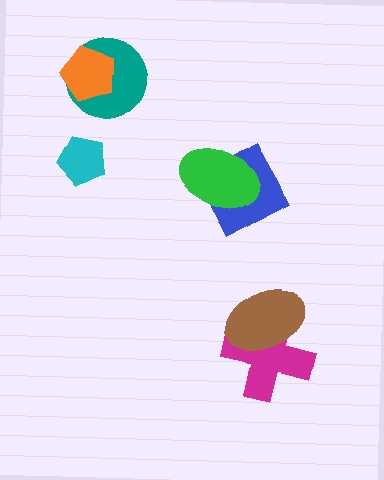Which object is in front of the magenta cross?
The brown ellipse is in front of the magenta cross.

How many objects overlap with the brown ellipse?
1 object overlaps with the brown ellipse.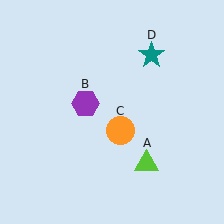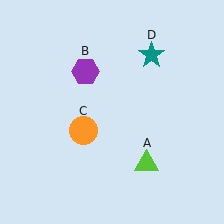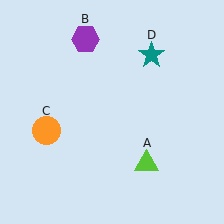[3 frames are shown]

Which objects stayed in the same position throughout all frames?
Lime triangle (object A) and teal star (object D) remained stationary.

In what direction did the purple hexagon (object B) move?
The purple hexagon (object B) moved up.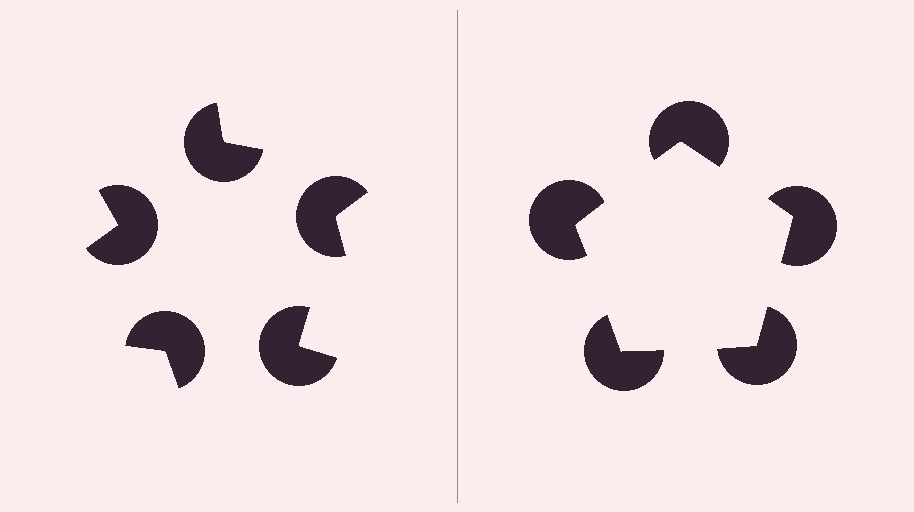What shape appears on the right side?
An illusory pentagon.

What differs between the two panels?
The pac-man discs are positioned identically on both sides; only the wedge orientations differ. On the right they align to a pentagon; on the left they are misaligned.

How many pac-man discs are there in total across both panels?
10 — 5 on each side.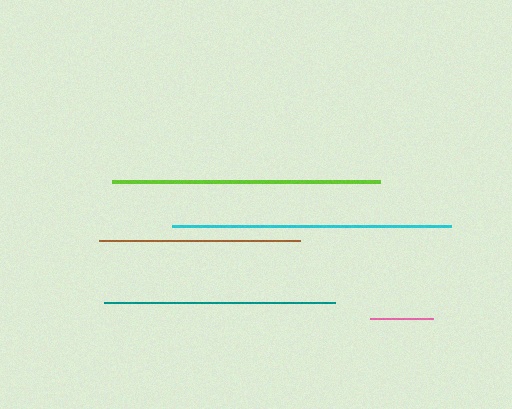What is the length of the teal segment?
The teal segment is approximately 231 pixels long.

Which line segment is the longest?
The cyan line is the longest at approximately 279 pixels.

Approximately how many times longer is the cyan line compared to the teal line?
The cyan line is approximately 1.2 times the length of the teal line.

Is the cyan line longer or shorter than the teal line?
The cyan line is longer than the teal line.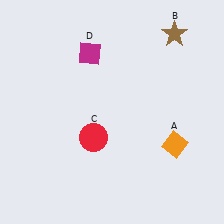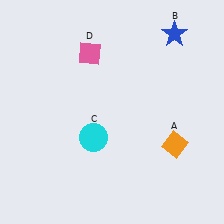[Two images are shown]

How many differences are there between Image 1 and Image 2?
There are 3 differences between the two images.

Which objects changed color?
B changed from brown to blue. C changed from red to cyan. D changed from magenta to pink.